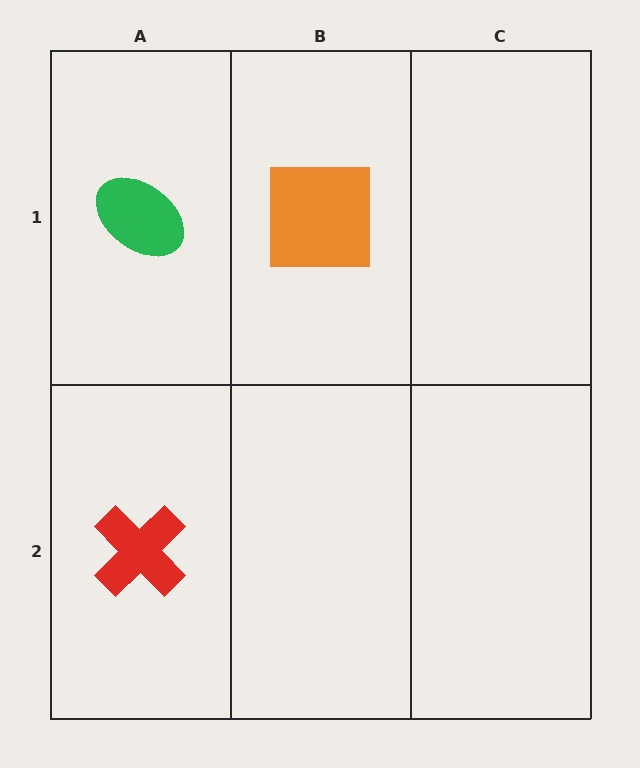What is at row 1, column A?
A green ellipse.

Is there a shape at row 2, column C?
No, that cell is empty.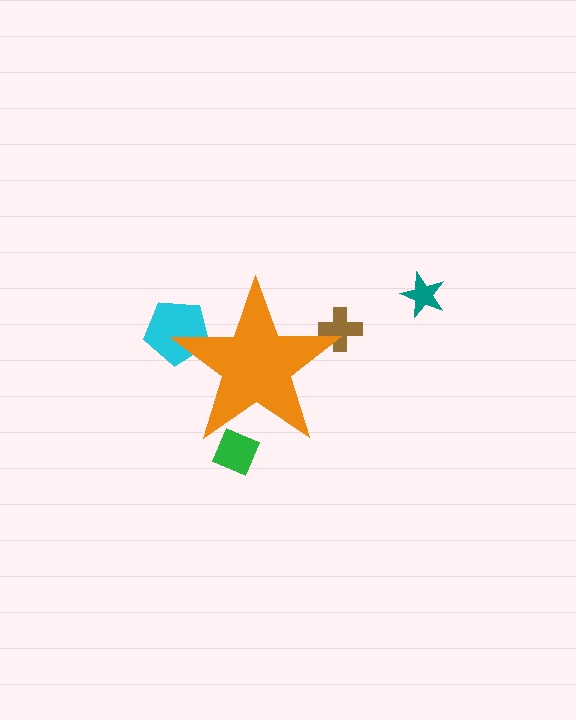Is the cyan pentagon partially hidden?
Yes, the cyan pentagon is partially hidden behind the orange star.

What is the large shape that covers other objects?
An orange star.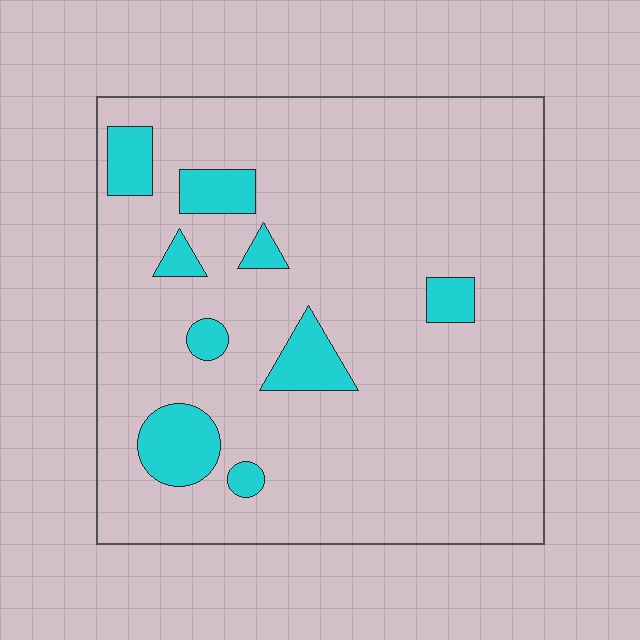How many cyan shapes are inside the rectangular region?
9.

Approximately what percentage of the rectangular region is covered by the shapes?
Approximately 10%.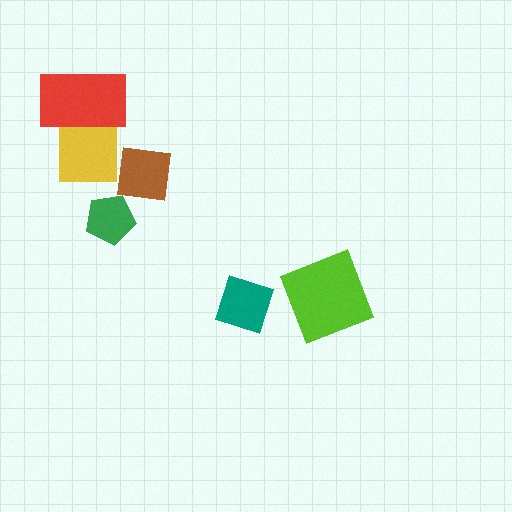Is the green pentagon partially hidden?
No, no other shape covers it.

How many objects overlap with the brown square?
1 object overlaps with the brown square.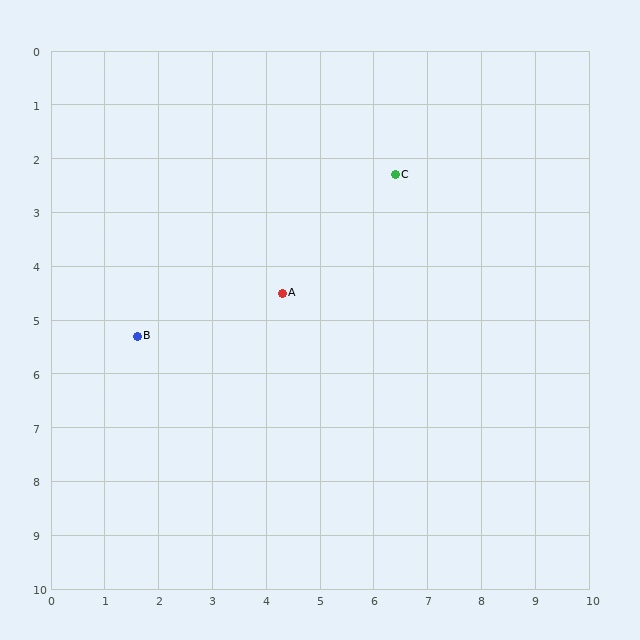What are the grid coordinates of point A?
Point A is at approximately (4.3, 4.5).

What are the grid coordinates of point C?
Point C is at approximately (6.4, 2.3).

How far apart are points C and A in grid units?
Points C and A are about 3.0 grid units apart.